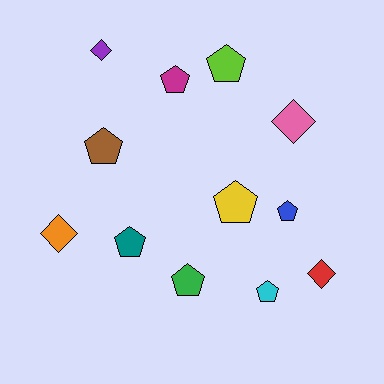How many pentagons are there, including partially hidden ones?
There are 8 pentagons.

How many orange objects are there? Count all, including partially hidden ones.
There is 1 orange object.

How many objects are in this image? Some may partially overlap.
There are 12 objects.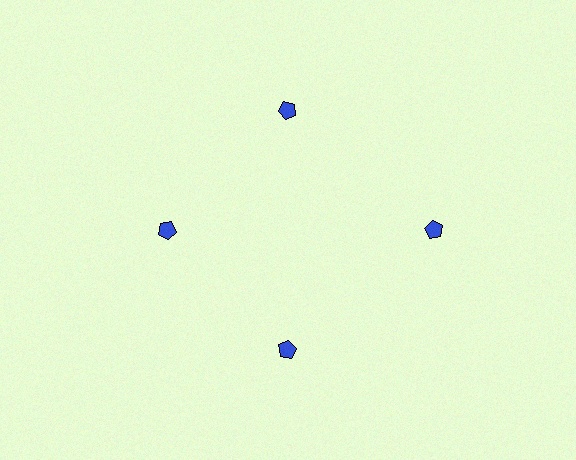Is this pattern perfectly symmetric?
No. The 4 blue pentagons are arranged in a ring, but one element near the 3 o'clock position is pushed outward from the center, breaking the 4-fold rotational symmetry.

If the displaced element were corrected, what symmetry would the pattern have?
It would have 4-fold rotational symmetry — the pattern would map onto itself every 90 degrees.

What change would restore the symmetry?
The symmetry would be restored by moving it inward, back onto the ring so that all 4 pentagons sit at equal angles and equal distance from the center.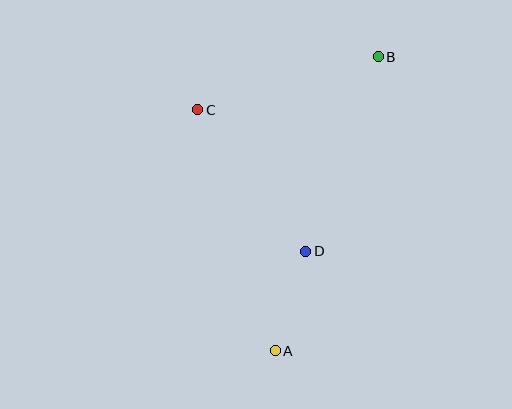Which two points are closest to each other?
Points A and D are closest to each other.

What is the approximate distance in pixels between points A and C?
The distance between A and C is approximately 253 pixels.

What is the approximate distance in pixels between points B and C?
The distance between B and C is approximately 188 pixels.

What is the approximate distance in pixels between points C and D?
The distance between C and D is approximately 178 pixels.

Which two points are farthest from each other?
Points A and B are farthest from each other.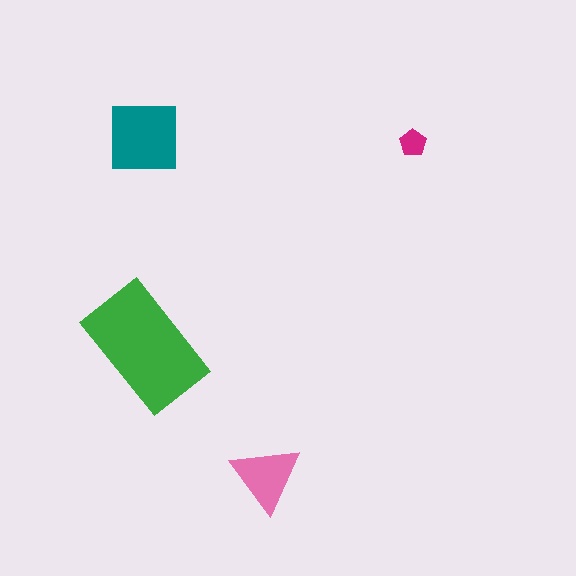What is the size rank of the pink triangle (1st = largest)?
3rd.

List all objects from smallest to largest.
The magenta pentagon, the pink triangle, the teal square, the green rectangle.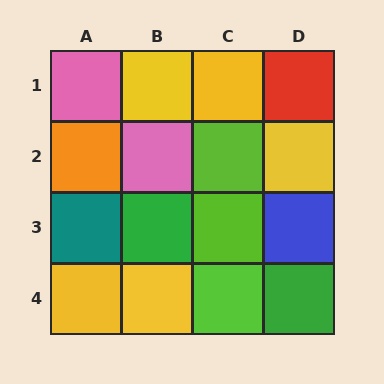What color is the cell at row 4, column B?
Yellow.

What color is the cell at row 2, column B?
Pink.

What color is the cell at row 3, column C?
Lime.